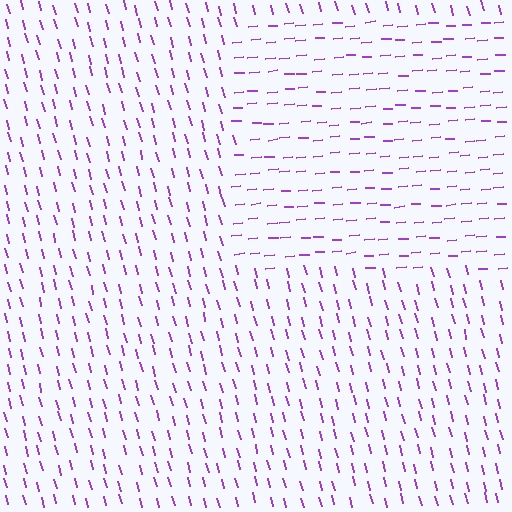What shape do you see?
I see a rectangle.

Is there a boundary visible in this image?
Yes, there is a texture boundary formed by a change in line orientation.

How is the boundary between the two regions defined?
The boundary is defined purely by a change in line orientation (approximately 80 degrees difference). All lines are the same color and thickness.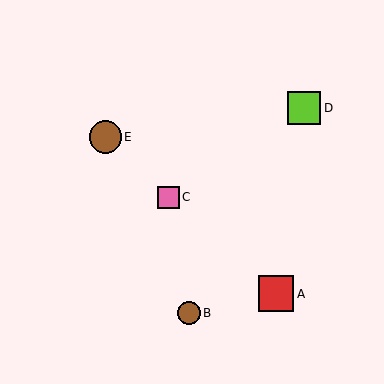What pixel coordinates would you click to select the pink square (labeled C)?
Click at (169, 197) to select the pink square C.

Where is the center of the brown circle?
The center of the brown circle is at (105, 137).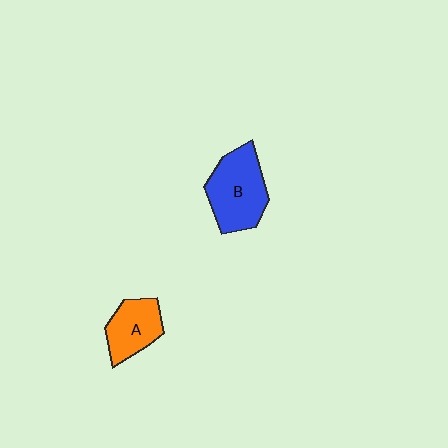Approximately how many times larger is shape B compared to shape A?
Approximately 1.5 times.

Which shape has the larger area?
Shape B (blue).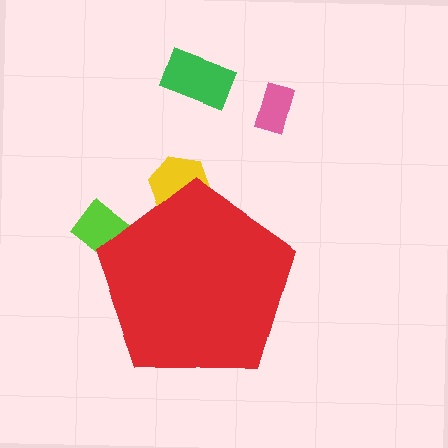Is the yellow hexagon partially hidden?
Yes, the yellow hexagon is partially hidden behind the red pentagon.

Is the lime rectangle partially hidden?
Yes, the lime rectangle is partially hidden behind the red pentagon.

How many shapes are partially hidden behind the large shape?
2 shapes are partially hidden.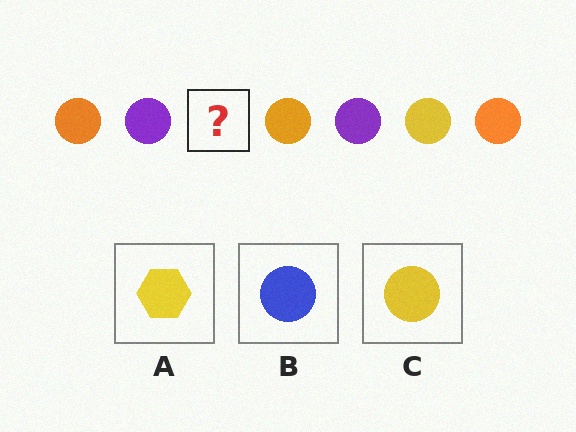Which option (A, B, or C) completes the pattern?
C.